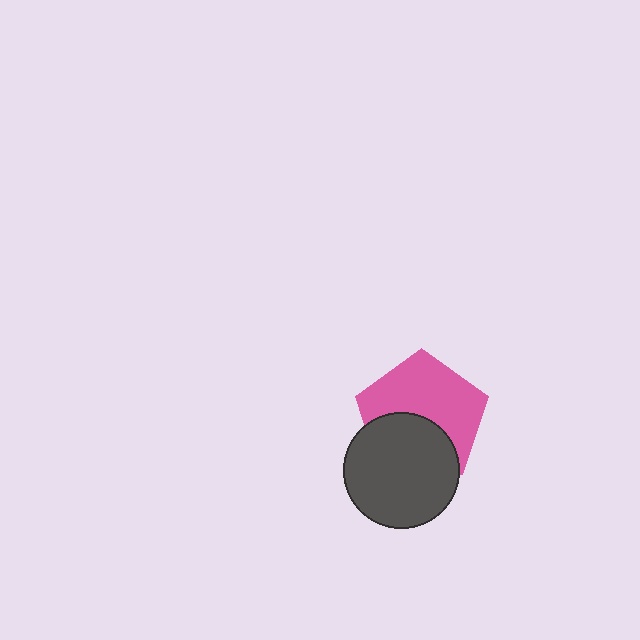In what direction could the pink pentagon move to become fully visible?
The pink pentagon could move up. That would shift it out from behind the dark gray circle entirely.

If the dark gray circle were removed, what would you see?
You would see the complete pink pentagon.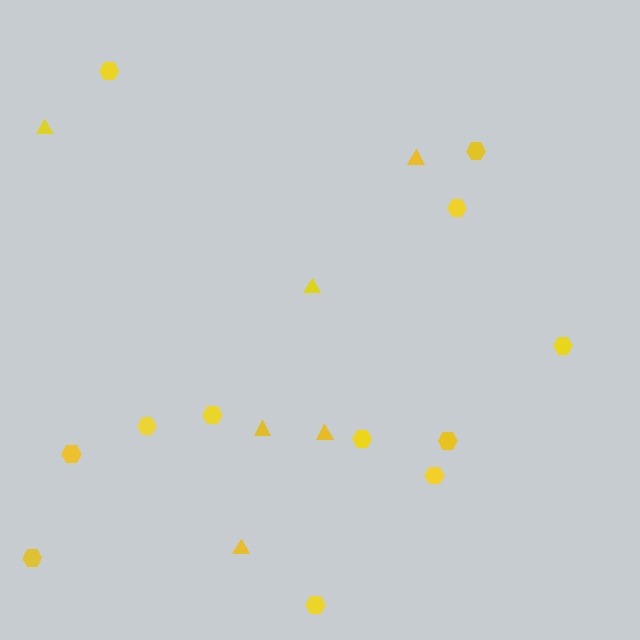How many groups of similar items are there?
There are 2 groups: one group of hexagons (12) and one group of triangles (6).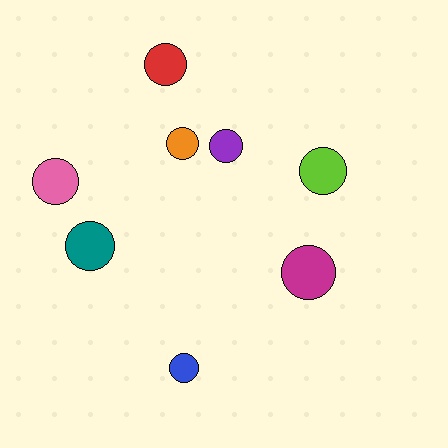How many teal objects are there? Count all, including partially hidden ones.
There is 1 teal object.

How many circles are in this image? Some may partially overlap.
There are 8 circles.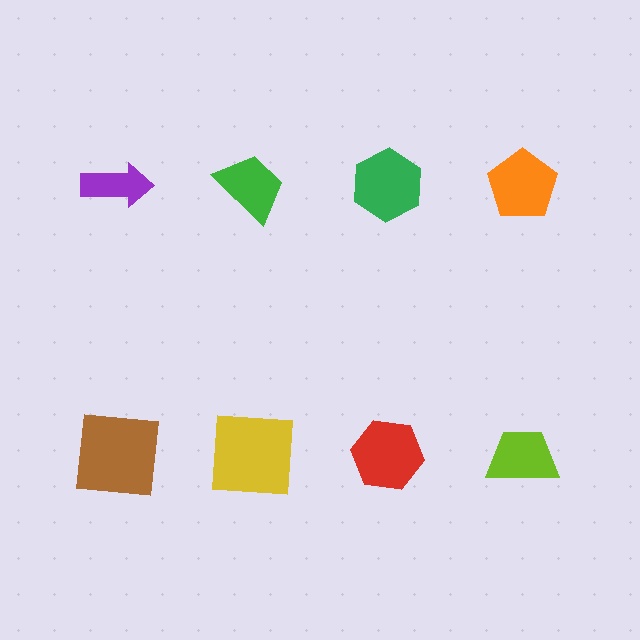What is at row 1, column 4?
An orange pentagon.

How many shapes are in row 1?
4 shapes.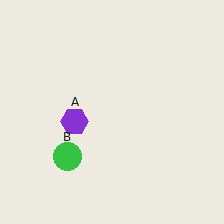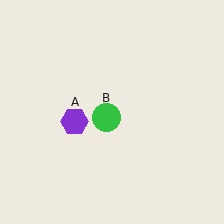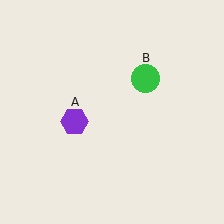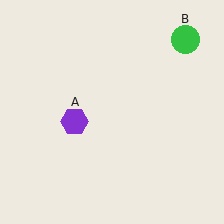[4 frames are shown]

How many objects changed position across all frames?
1 object changed position: green circle (object B).